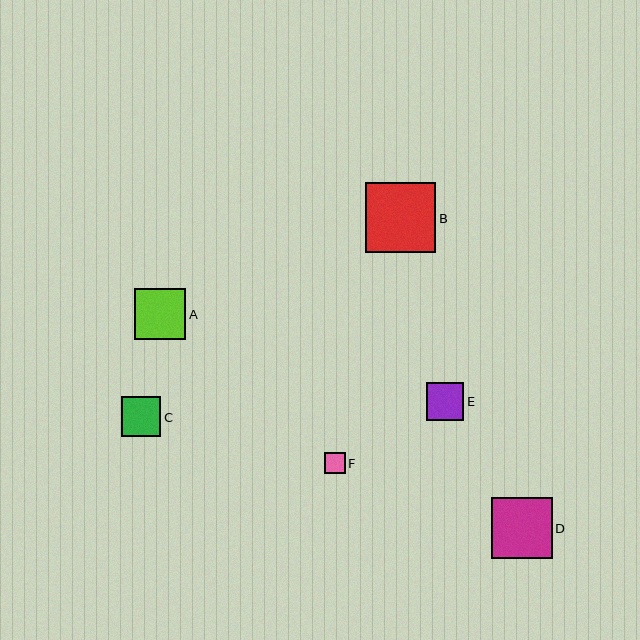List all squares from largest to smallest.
From largest to smallest: B, D, A, C, E, F.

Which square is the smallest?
Square F is the smallest with a size of approximately 21 pixels.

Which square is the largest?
Square B is the largest with a size of approximately 70 pixels.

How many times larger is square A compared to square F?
Square A is approximately 2.5 times the size of square F.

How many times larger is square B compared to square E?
Square B is approximately 1.9 times the size of square E.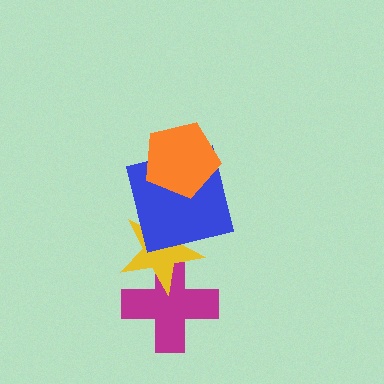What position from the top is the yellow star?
The yellow star is 3rd from the top.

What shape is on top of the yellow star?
The blue square is on top of the yellow star.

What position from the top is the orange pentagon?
The orange pentagon is 1st from the top.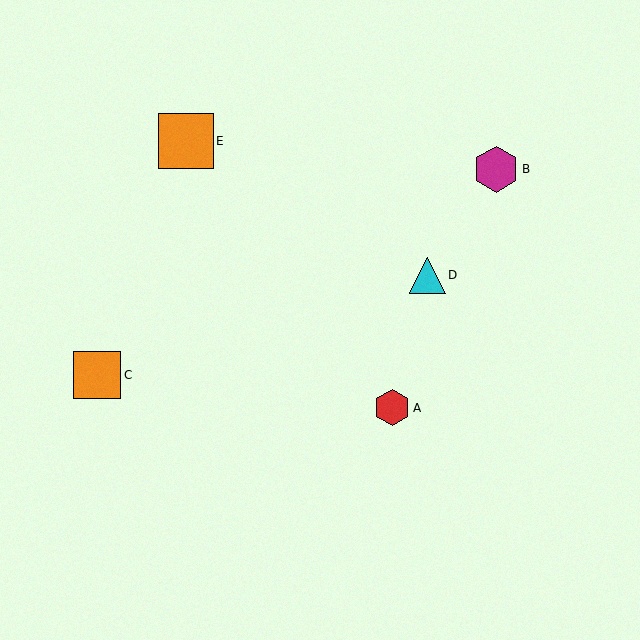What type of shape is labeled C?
Shape C is an orange square.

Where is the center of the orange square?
The center of the orange square is at (97, 375).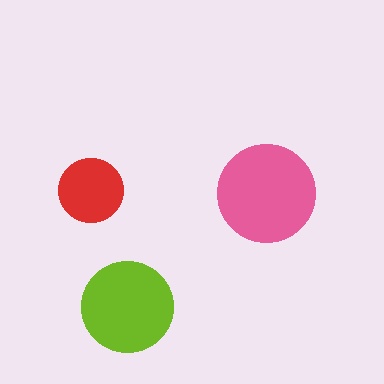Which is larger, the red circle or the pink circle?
The pink one.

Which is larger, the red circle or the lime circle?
The lime one.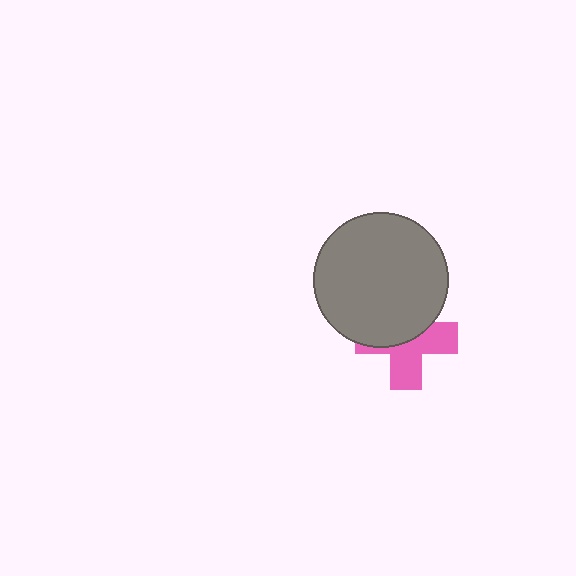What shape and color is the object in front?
The object in front is a gray circle.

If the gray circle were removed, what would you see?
You would see the complete pink cross.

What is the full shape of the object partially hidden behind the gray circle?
The partially hidden object is a pink cross.